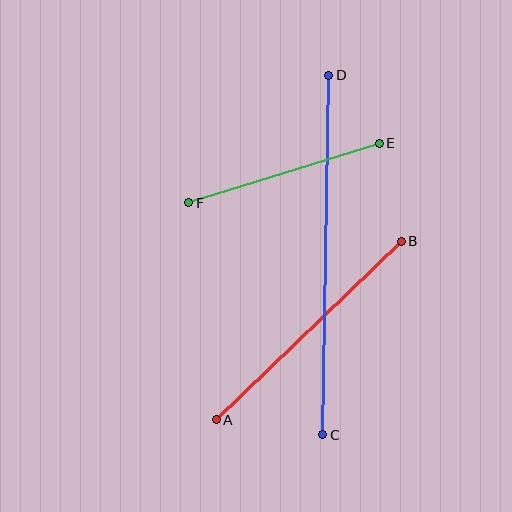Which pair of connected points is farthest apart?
Points C and D are farthest apart.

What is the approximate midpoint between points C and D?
The midpoint is at approximately (326, 255) pixels.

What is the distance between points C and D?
The distance is approximately 360 pixels.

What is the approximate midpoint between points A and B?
The midpoint is at approximately (309, 330) pixels.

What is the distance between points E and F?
The distance is approximately 200 pixels.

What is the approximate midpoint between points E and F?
The midpoint is at approximately (284, 173) pixels.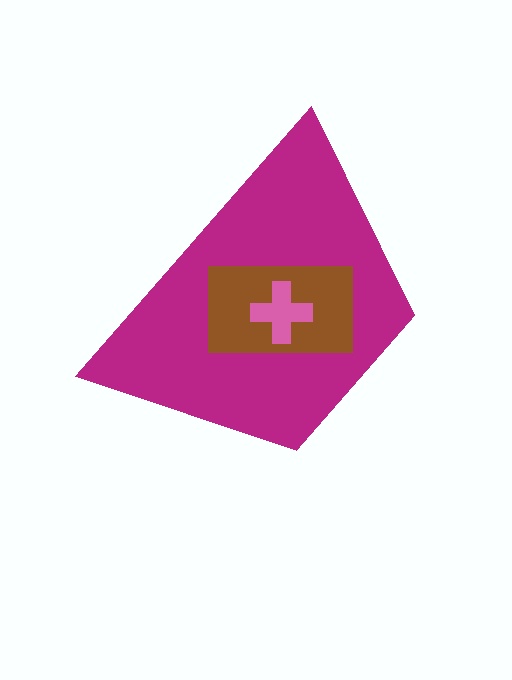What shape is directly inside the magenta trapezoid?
The brown rectangle.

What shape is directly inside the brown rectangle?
The pink cross.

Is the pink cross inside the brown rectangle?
Yes.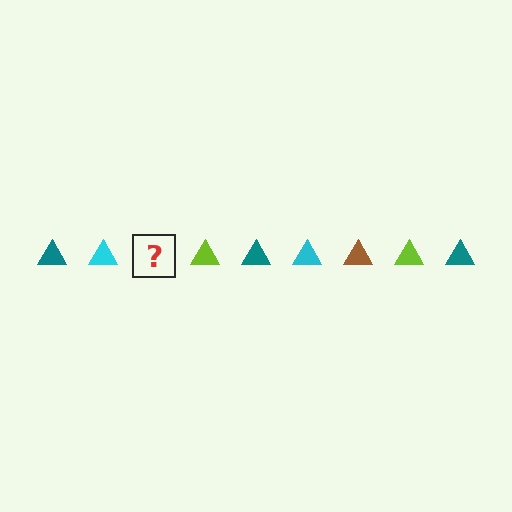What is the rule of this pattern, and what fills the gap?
The rule is that the pattern cycles through teal, cyan, brown, lime triangles. The gap should be filled with a brown triangle.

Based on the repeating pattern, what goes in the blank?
The blank should be a brown triangle.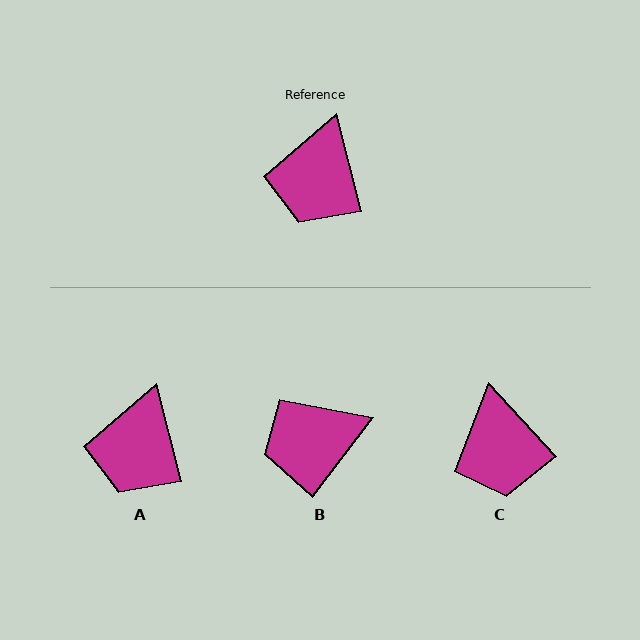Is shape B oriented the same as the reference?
No, it is off by about 52 degrees.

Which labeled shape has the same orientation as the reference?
A.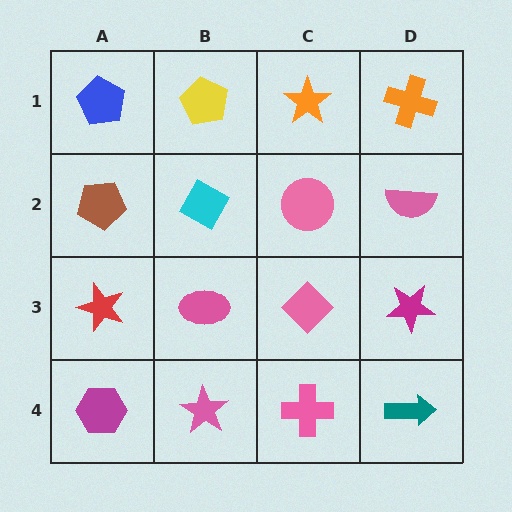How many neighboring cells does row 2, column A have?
3.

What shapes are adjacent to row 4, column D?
A magenta star (row 3, column D), a pink cross (row 4, column C).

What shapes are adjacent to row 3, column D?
A pink semicircle (row 2, column D), a teal arrow (row 4, column D), a pink diamond (row 3, column C).